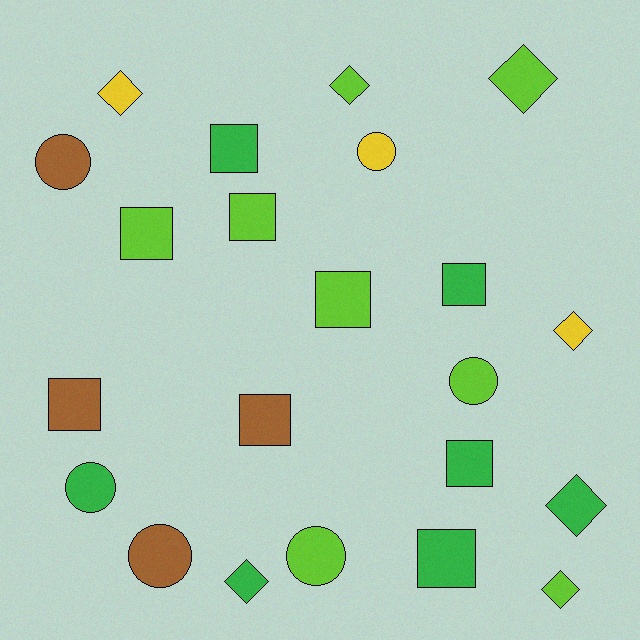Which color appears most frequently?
Lime, with 8 objects.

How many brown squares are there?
There are 2 brown squares.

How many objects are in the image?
There are 22 objects.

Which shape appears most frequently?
Square, with 9 objects.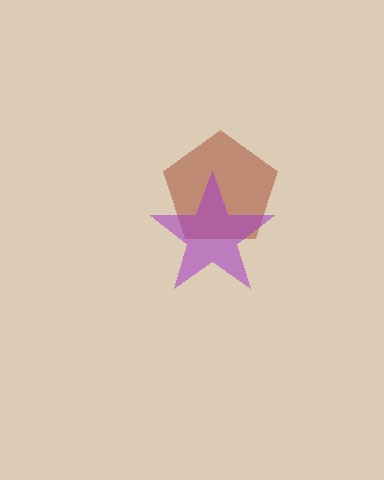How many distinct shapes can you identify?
There are 2 distinct shapes: a brown pentagon, a purple star.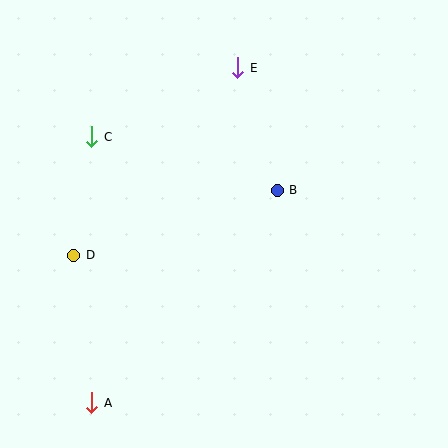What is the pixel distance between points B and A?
The distance between B and A is 282 pixels.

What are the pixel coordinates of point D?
Point D is at (74, 255).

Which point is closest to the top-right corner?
Point E is closest to the top-right corner.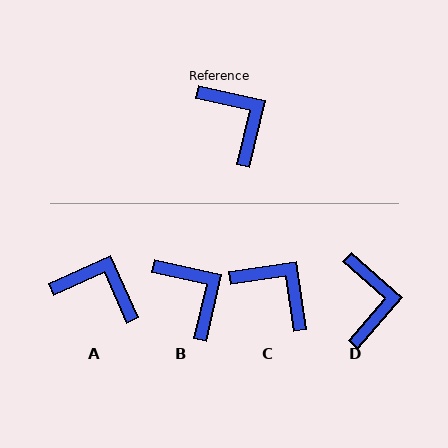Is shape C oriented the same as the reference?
No, it is off by about 21 degrees.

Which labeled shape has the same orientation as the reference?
B.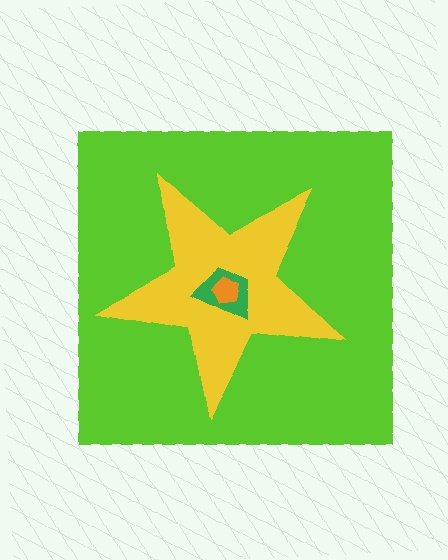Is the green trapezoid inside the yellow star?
Yes.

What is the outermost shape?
The lime square.